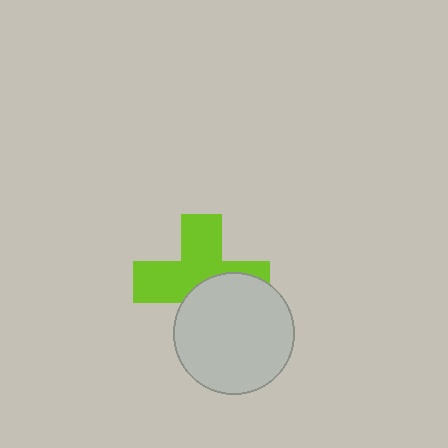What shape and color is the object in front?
The object in front is a light gray circle.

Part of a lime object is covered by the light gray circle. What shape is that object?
It is a cross.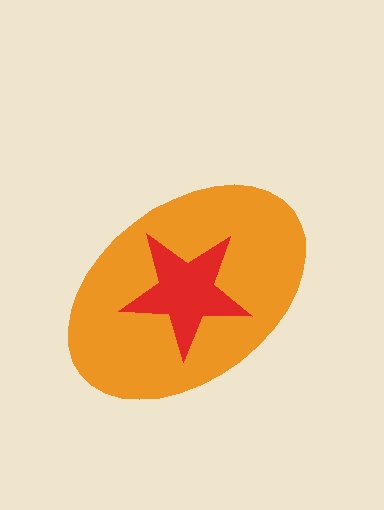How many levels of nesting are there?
2.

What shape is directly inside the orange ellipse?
The red star.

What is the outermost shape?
The orange ellipse.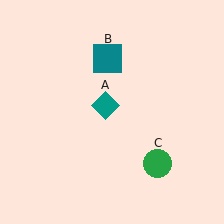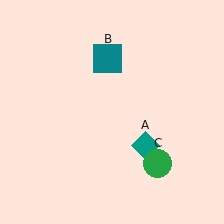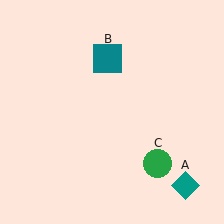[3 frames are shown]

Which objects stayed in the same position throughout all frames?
Teal square (object B) and green circle (object C) remained stationary.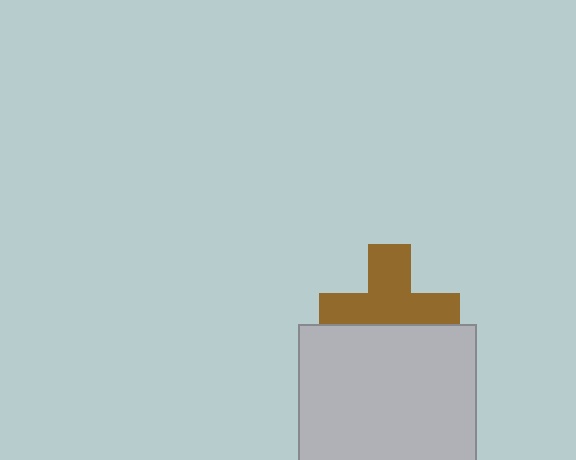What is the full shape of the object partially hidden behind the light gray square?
The partially hidden object is a brown cross.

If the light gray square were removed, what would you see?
You would see the complete brown cross.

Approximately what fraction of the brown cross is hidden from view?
Roughly 38% of the brown cross is hidden behind the light gray square.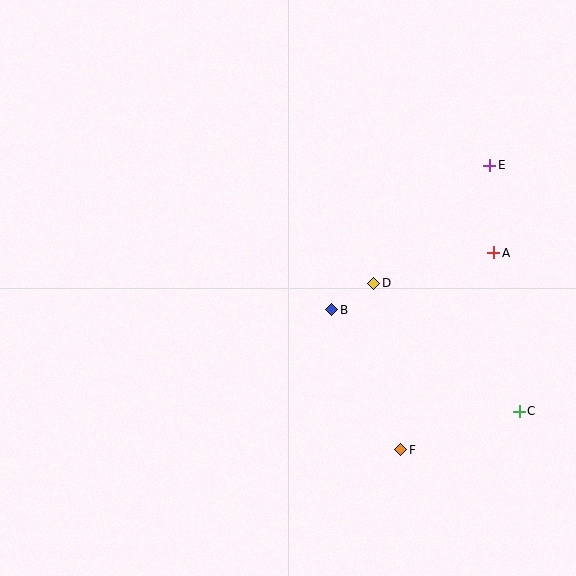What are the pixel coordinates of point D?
Point D is at (374, 283).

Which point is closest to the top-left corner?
Point B is closest to the top-left corner.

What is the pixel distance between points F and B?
The distance between F and B is 156 pixels.